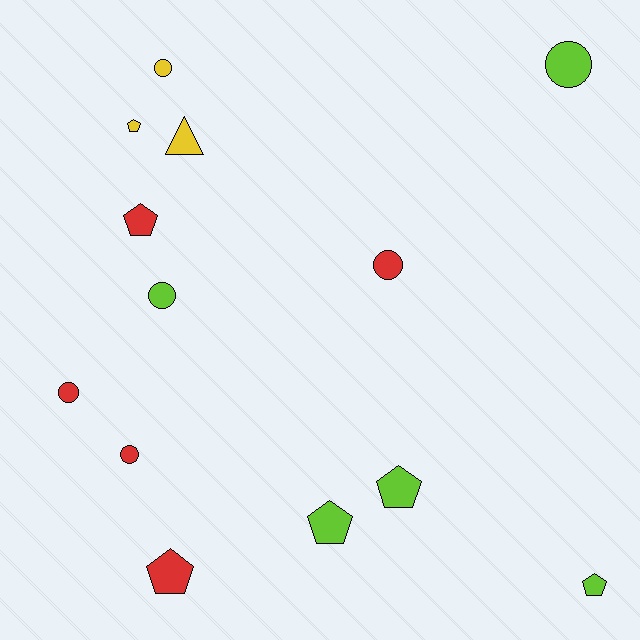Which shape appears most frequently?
Circle, with 6 objects.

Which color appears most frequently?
Red, with 5 objects.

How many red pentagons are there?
There are 2 red pentagons.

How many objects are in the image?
There are 13 objects.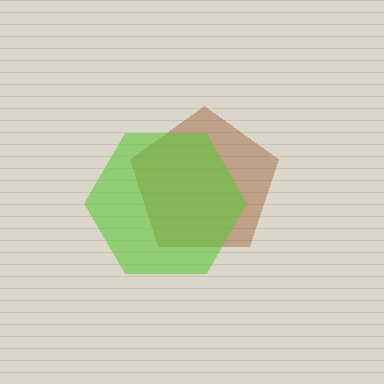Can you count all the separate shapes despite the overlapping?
Yes, there are 2 separate shapes.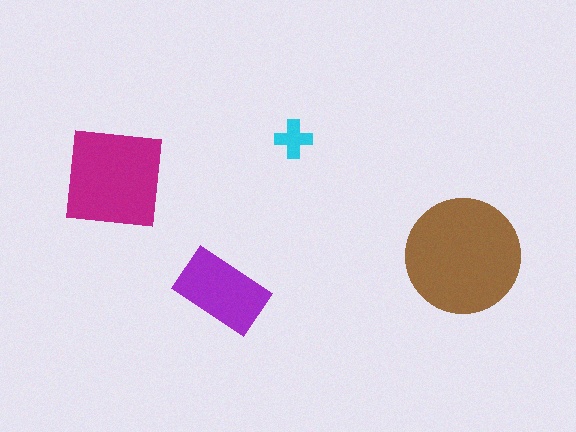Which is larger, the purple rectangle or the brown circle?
The brown circle.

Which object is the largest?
The brown circle.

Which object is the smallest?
The cyan cross.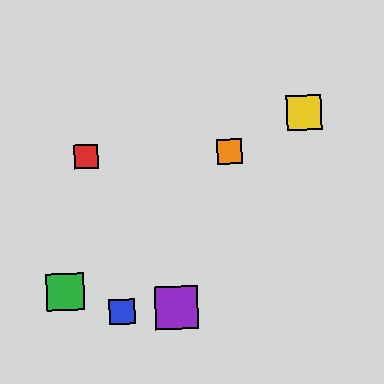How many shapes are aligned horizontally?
2 shapes (the red square, the orange square) are aligned horizontally.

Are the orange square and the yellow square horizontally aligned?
No, the orange square is at y≈151 and the yellow square is at y≈113.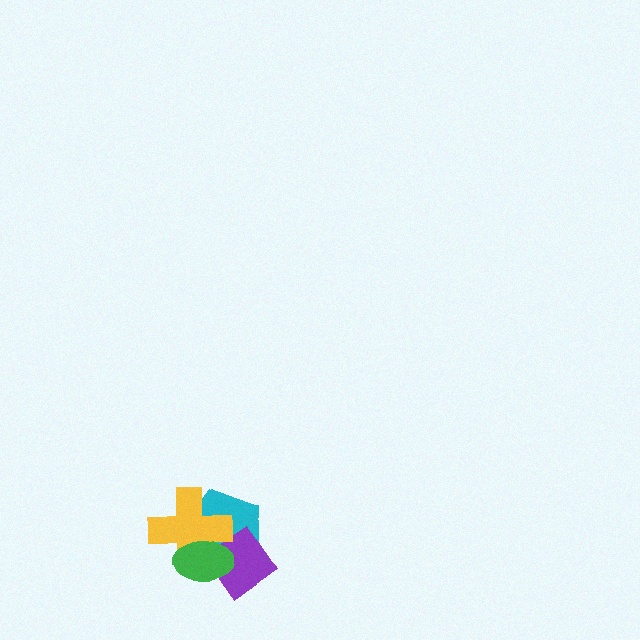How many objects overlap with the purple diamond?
3 objects overlap with the purple diamond.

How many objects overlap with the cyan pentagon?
3 objects overlap with the cyan pentagon.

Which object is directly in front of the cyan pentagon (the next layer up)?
The purple diamond is directly in front of the cyan pentagon.